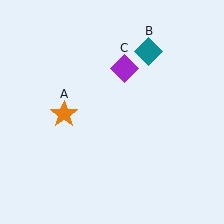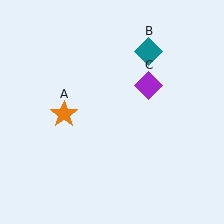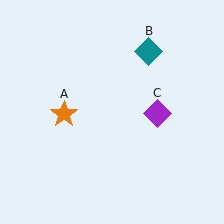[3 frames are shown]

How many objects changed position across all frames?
1 object changed position: purple diamond (object C).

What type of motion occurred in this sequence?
The purple diamond (object C) rotated clockwise around the center of the scene.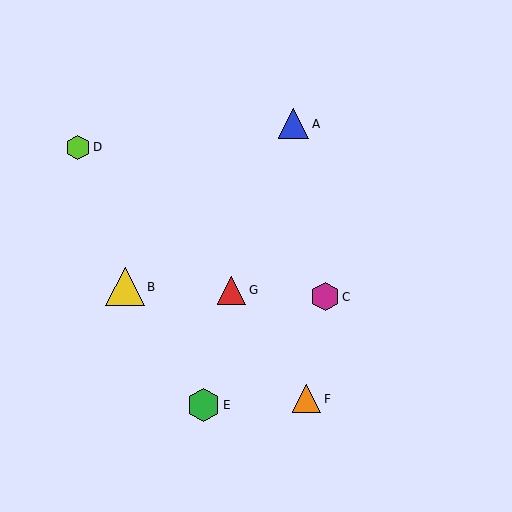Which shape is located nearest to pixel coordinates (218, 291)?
The red triangle (labeled G) at (232, 290) is nearest to that location.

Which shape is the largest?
The yellow triangle (labeled B) is the largest.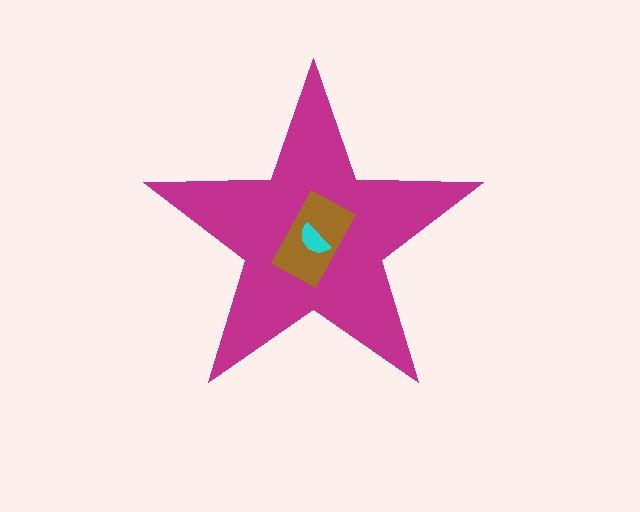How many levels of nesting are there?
3.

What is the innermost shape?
The cyan semicircle.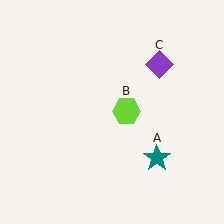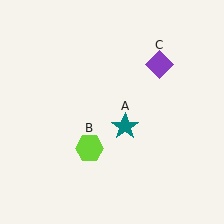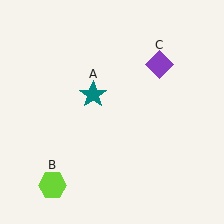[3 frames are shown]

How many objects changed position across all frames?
2 objects changed position: teal star (object A), lime hexagon (object B).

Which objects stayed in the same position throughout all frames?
Purple diamond (object C) remained stationary.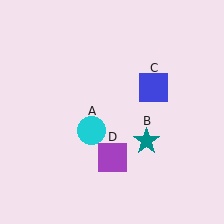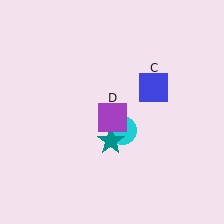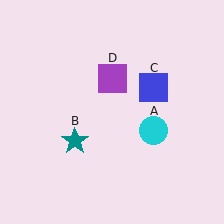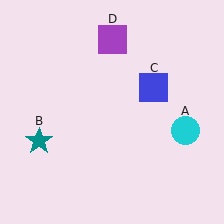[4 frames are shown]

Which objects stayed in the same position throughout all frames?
Blue square (object C) remained stationary.